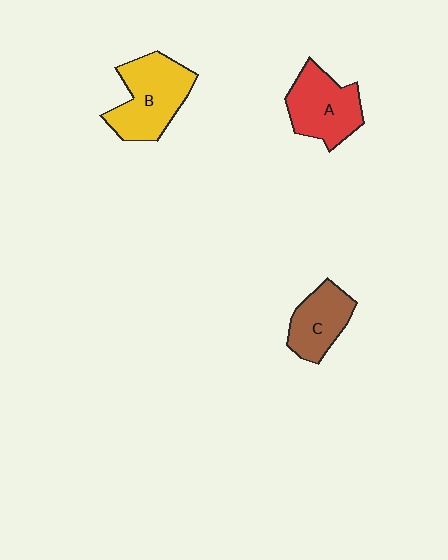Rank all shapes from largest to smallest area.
From largest to smallest: B (yellow), A (red), C (brown).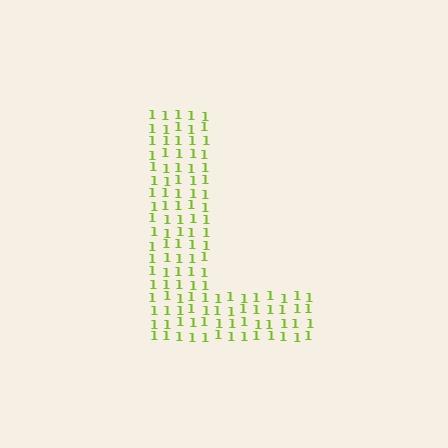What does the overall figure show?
The overall figure shows the letter L.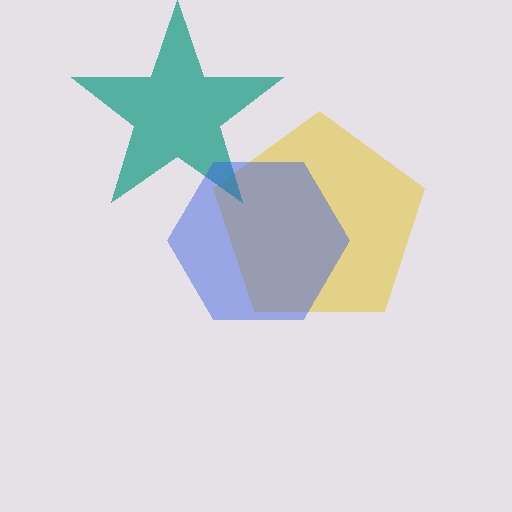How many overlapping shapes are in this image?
There are 3 overlapping shapes in the image.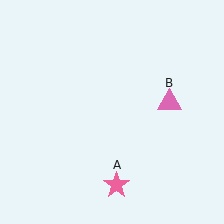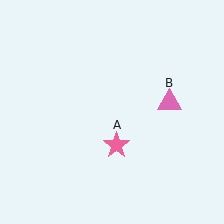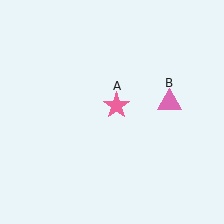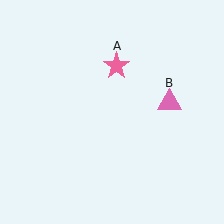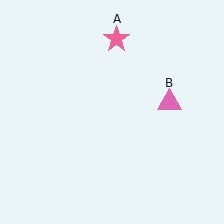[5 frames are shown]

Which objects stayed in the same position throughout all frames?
Pink triangle (object B) remained stationary.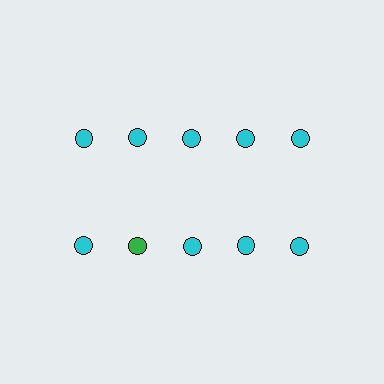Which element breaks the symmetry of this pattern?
The green circle in the second row, second from left column breaks the symmetry. All other shapes are cyan circles.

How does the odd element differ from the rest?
It has a different color: green instead of cyan.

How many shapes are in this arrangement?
There are 10 shapes arranged in a grid pattern.